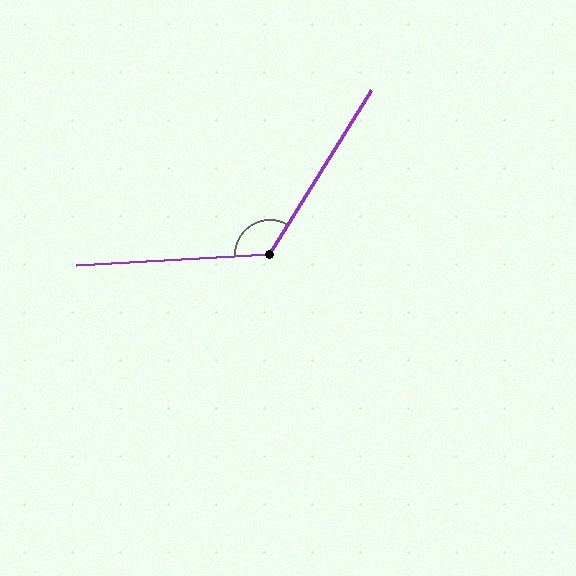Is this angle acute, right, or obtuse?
It is obtuse.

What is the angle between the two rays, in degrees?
Approximately 125 degrees.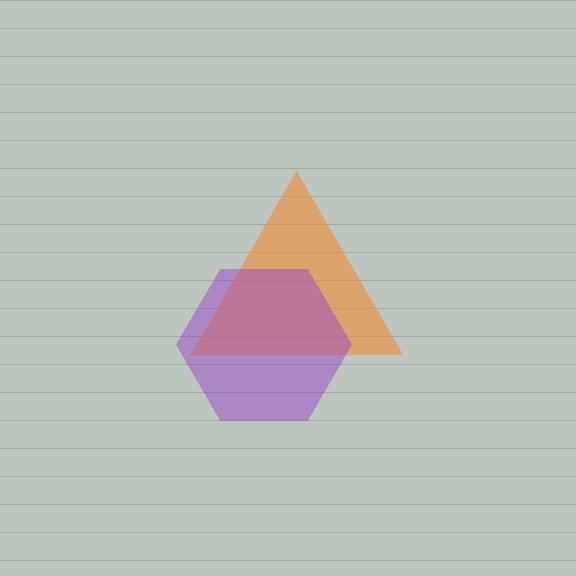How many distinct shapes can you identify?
There are 2 distinct shapes: an orange triangle, a purple hexagon.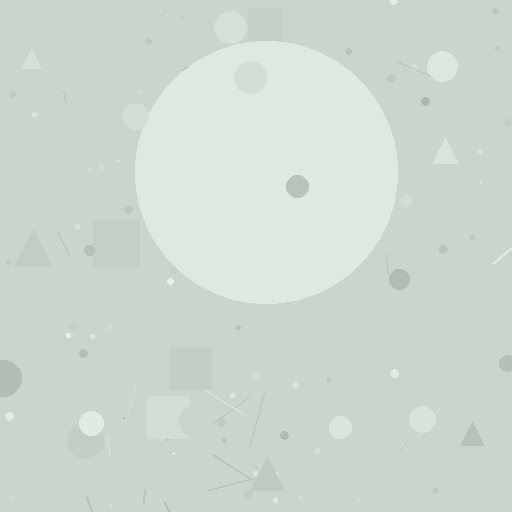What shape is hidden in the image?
A circle is hidden in the image.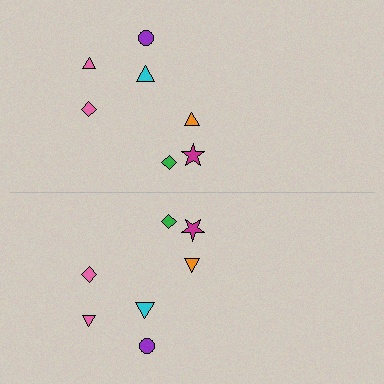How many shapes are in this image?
There are 14 shapes in this image.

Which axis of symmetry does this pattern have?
The pattern has a horizontal axis of symmetry running through the center of the image.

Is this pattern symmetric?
Yes, this pattern has bilateral (reflection) symmetry.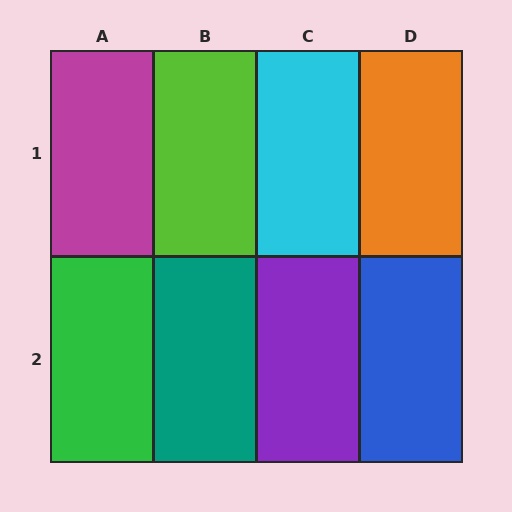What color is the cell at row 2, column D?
Blue.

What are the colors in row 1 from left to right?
Magenta, lime, cyan, orange.